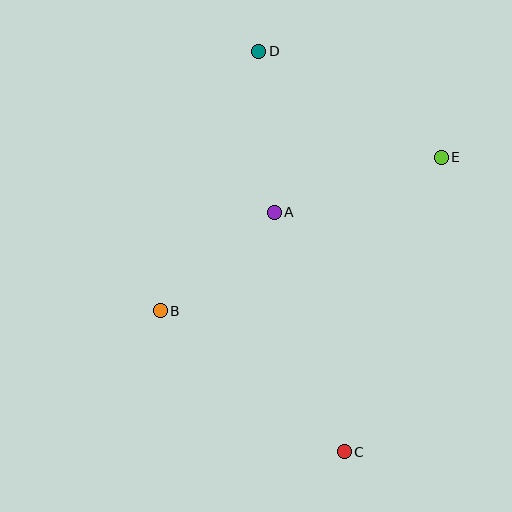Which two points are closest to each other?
Points A and B are closest to each other.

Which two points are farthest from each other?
Points C and D are farthest from each other.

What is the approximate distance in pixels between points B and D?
The distance between B and D is approximately 278 pixels.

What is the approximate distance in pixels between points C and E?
The distance between C and E is approximately 310 pixels.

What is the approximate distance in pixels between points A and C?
The distance between A and C is approximately 250 pixels.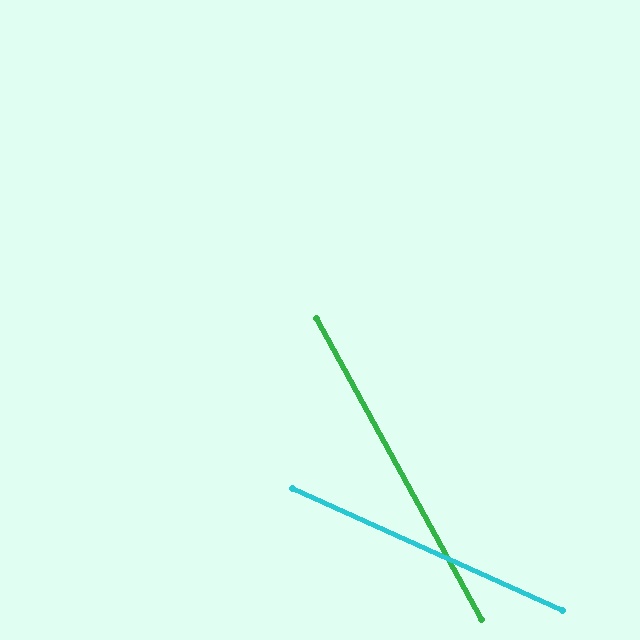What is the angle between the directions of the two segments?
Approximately 37 degrees.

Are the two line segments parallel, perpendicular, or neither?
Neither parallel nor perpendicular — they differ by about 37°.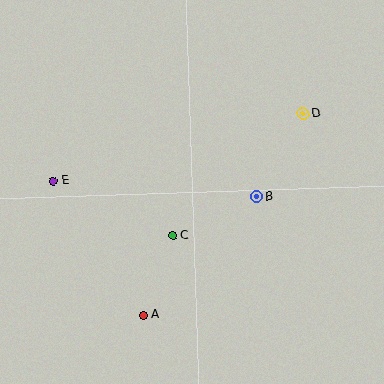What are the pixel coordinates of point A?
Point A is at (143, 315).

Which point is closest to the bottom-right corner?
Point B is closest to the bottom-right corner.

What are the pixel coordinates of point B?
Point B is at (257, 197).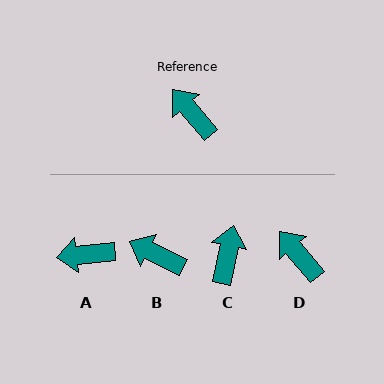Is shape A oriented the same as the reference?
No, it is off by about 55 degrees.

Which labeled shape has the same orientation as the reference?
D.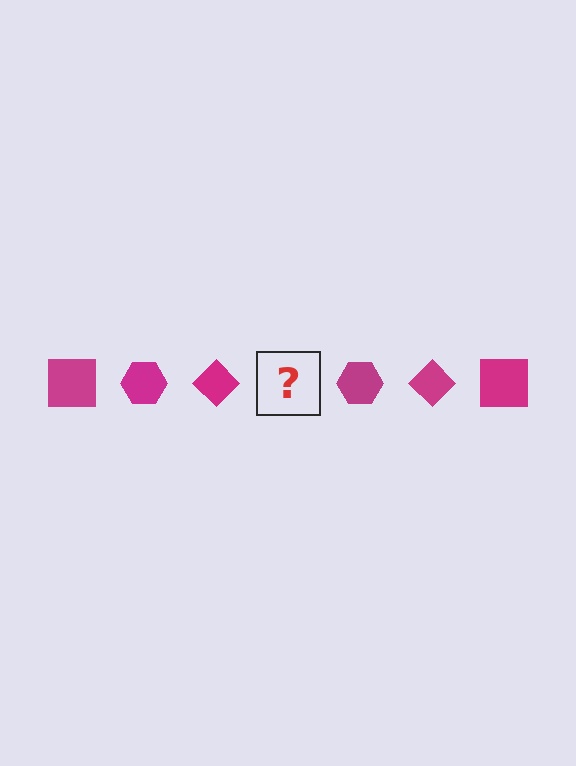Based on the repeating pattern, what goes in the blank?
The blank should be a magenta square.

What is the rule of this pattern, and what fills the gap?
The rule is that the pattern cycles through square, hexagon, diamond shapes in magenta. The gap should be filled with a magenta square.